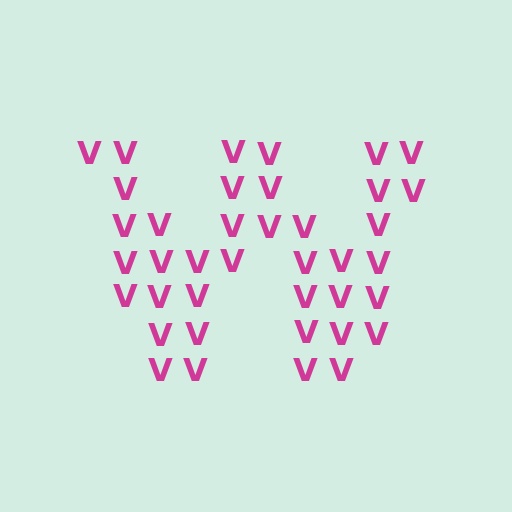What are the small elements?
The small elements are letter V's.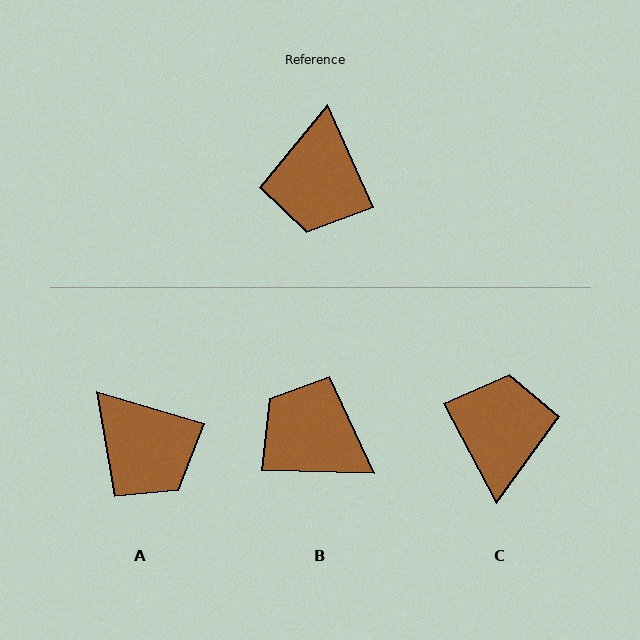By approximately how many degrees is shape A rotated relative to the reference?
Approximately 49 degrees counter-clockwise.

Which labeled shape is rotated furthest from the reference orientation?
C, about 177 degrees away.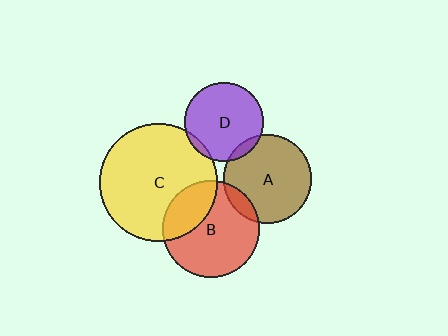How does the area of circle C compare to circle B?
Approximately 1.5 times.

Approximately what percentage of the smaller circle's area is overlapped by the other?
Approximately 30%.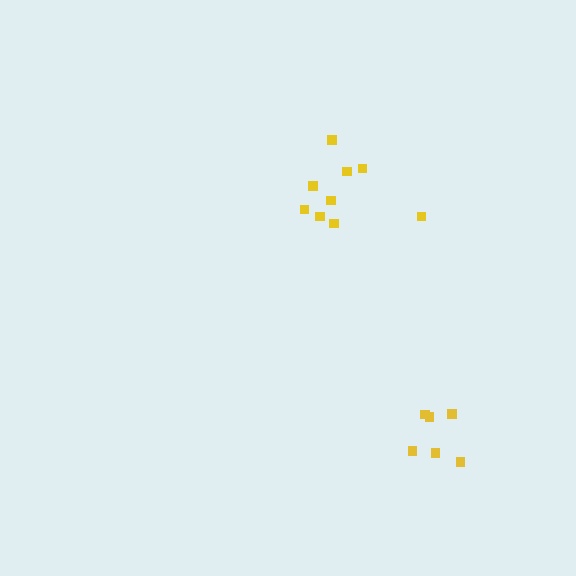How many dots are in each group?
Group 1: 6 dots, Group 2: 9 dots (15 total).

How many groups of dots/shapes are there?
There are 2 groups.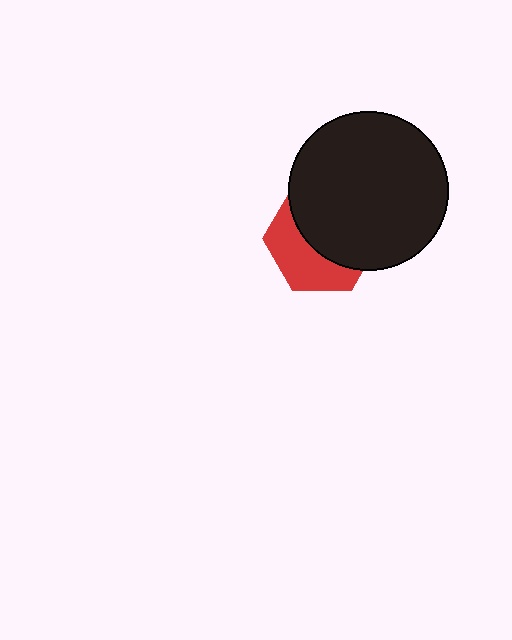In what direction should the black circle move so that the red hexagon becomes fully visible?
The black circle should move toward the upper-right. That is the shortest direction to clear the overlap and leave the red hexagon fully visible.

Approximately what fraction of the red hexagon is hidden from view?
Roughly 58% of the red hexagon is hidden behind the black circle.